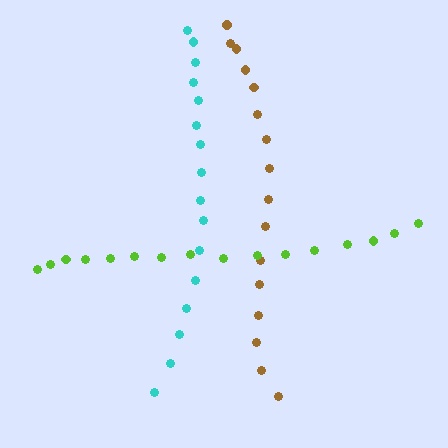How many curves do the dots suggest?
There are 3 distinct paths.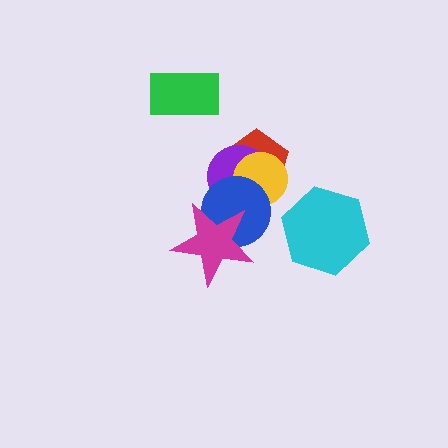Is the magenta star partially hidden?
No, no other shape covers it.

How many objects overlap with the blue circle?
4 objects overlap with the blue circle.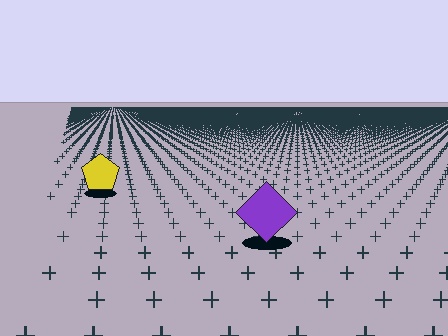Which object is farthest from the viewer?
The yellow pentagon is farthest from the viewer. It appears smaller and the ground texture around it is denser.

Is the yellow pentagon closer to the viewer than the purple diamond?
No. The purple diamond is closer — you can tell from the texture gradient: the ground texture is coarser near it.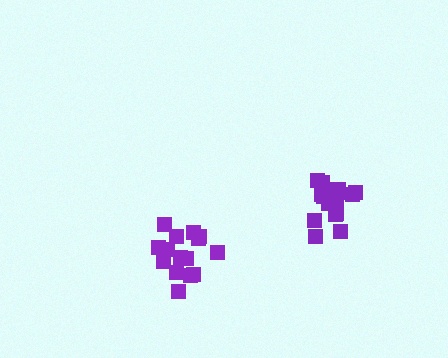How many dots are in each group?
Group 1: 17 dots, Group 2: 15 dots (32 total).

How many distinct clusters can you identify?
There are 2 distinct clusters.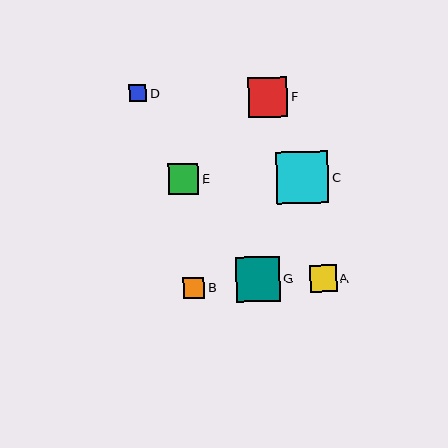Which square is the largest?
Square C is the largest with a size of approximately 52 pixels.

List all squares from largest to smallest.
From largest to smallest: C, G, F, E, A, B, D.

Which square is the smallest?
Square D is the smallest with a size of approximately 18 pixels.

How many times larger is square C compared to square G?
Square C is approximately 1.2 times the size of square G.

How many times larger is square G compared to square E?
Square G is approximately 1.5 times the size of square E.